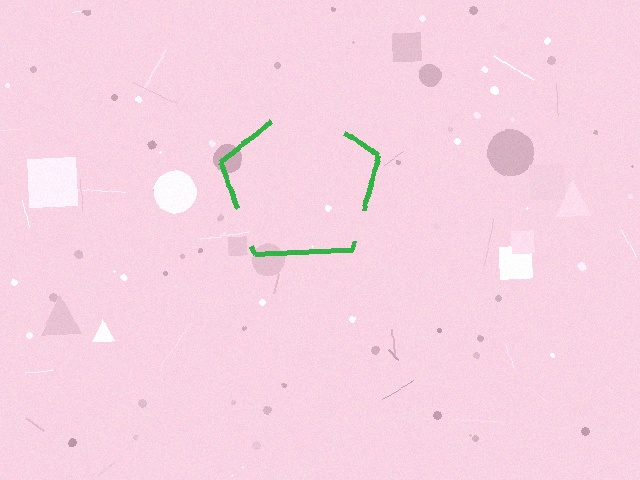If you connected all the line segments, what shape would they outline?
They would outline a pentagon.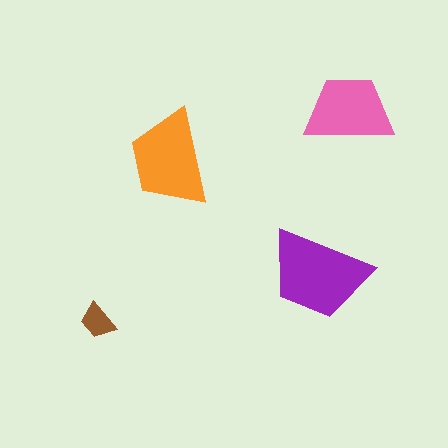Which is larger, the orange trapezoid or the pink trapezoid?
The orange one.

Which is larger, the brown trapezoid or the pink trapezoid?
The pink one.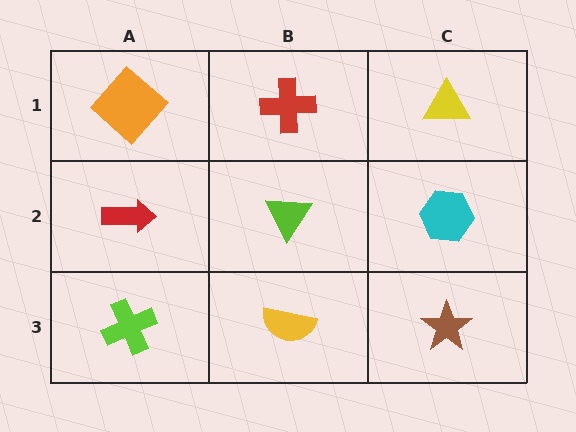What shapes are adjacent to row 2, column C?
A yellow triangle (row 1, column C), a brown star (row 3, column C), a lime triangle (row 2, column B).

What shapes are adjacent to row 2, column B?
A red cross (row 1, column B), a yellow semicircle (row 3, column B), a red arrow (row 2, column A), a cyan hexagon (row 2, column C).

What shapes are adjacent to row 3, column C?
A cyan hexagon (row 2, column C), a yellow semicircle (row 3, column B).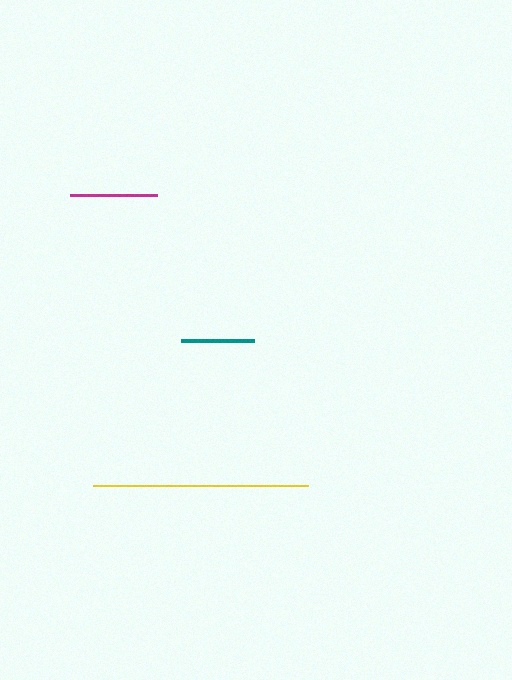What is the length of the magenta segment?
The magenta segment is approximately 86 pixels long.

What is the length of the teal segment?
The teal segment is approximately 73 pixels long.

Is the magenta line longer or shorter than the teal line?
The magenta line is longer than the teal line.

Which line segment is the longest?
The yellow line is the longest at approximately 215 pixels.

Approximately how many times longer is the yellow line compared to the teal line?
The yellow line is approximately 2.9 times the length of the teal line.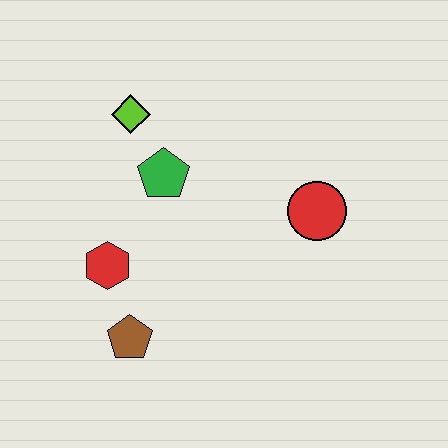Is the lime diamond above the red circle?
Yes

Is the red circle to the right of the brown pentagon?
Yes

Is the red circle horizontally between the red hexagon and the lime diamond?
No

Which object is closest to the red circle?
The green pentagon is closest to the red circle.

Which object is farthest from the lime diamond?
The brown pentagon is farthest from the lime diamond.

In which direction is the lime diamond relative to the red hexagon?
The lime diamond is above the red hexagon.